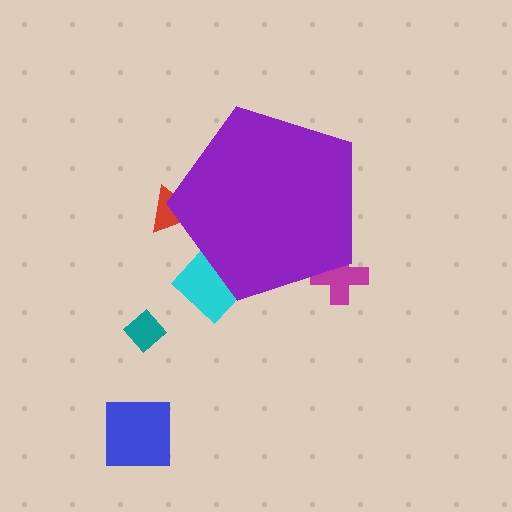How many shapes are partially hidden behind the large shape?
3 shapes are partially hidden.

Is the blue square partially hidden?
No, the blue square is fully visible.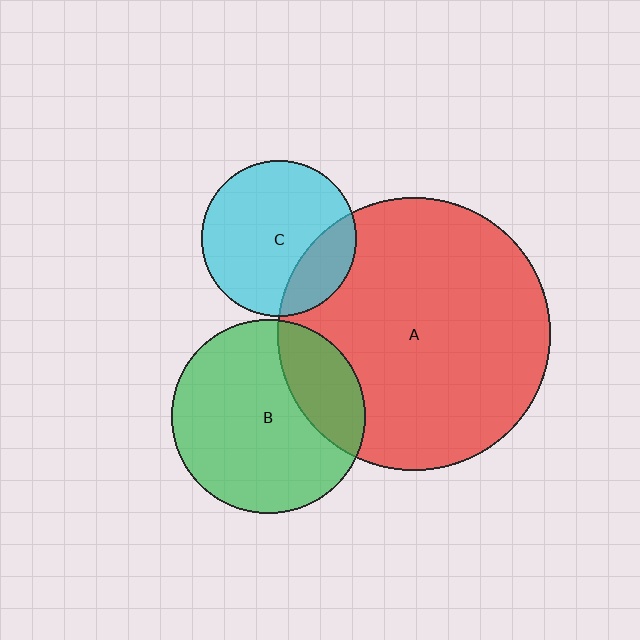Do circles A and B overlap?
Yes.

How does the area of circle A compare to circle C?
Approximately 3.1 times.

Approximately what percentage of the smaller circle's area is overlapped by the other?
Approximately 25%.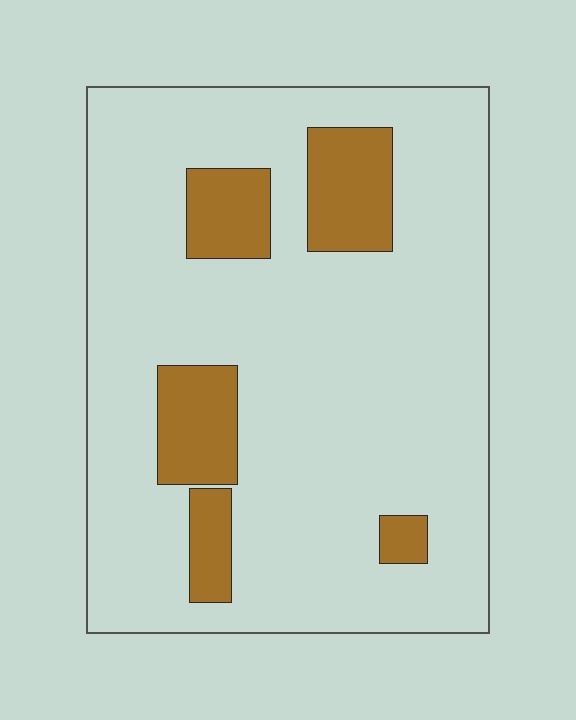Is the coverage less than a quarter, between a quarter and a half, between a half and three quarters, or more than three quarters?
Less than a quarter.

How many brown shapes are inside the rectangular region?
5.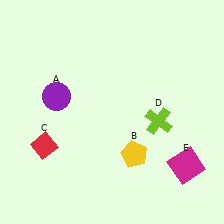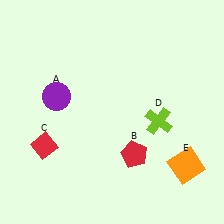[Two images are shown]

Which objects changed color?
B changed from yellow to red. E changed from magenta to orange.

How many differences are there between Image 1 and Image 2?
There are 2 differences between the two images.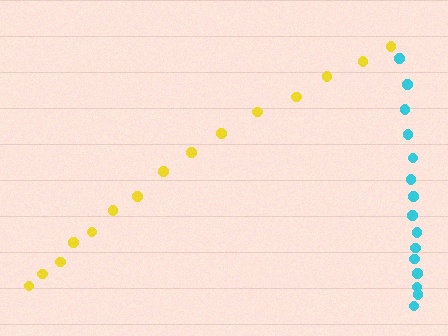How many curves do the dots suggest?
There are 2 distinct paths.